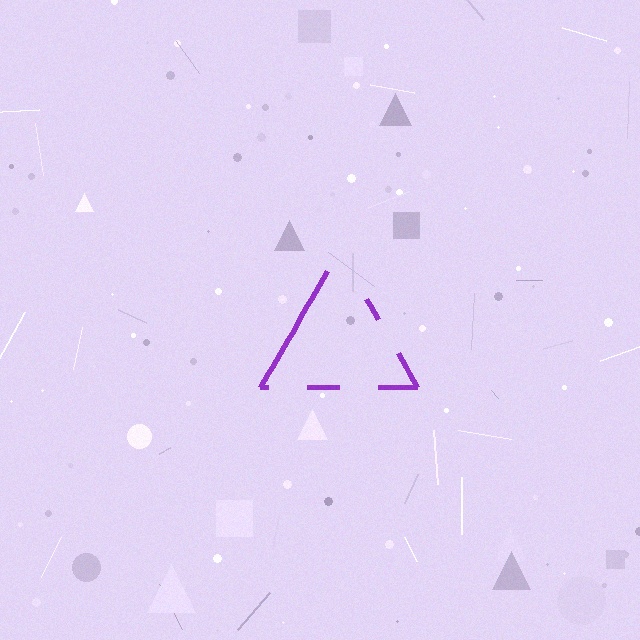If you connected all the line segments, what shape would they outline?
They would outline a triangle.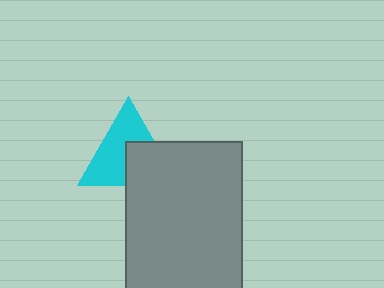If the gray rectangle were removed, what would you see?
You would see the complete cyan triangle.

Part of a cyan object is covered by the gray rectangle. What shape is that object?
It is a triangle.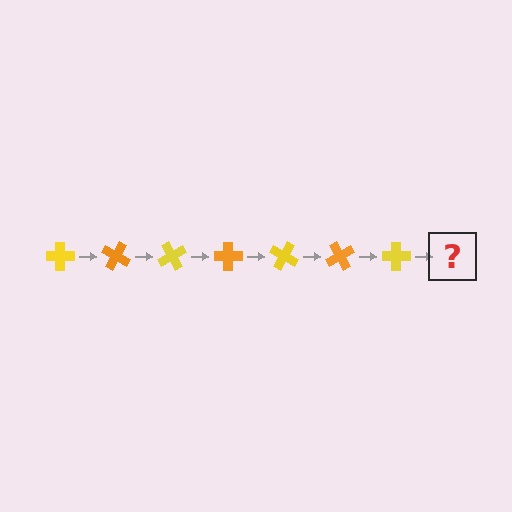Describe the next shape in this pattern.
It should be an orange cross, rotated 210 degrees from the start.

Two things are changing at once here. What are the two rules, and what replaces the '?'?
The two rules are that it rotates 30 degrees each step and the color cycles through yellow and orange. The '?' should be an orange cross, rotated 210 degrees from the start.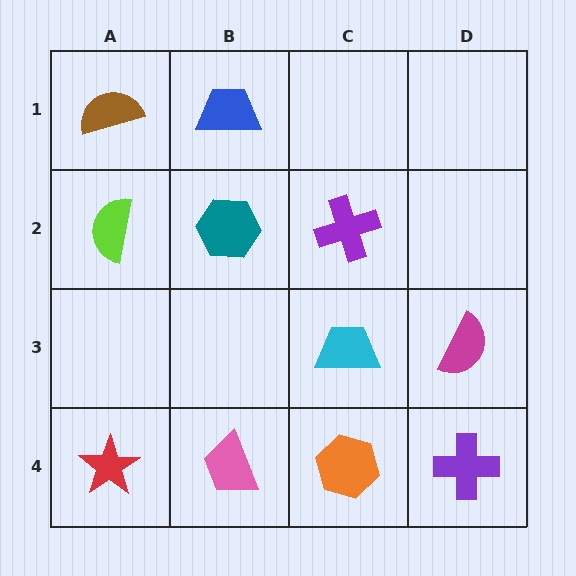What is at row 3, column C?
A cyan trapezoid.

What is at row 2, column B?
A teal hexagon.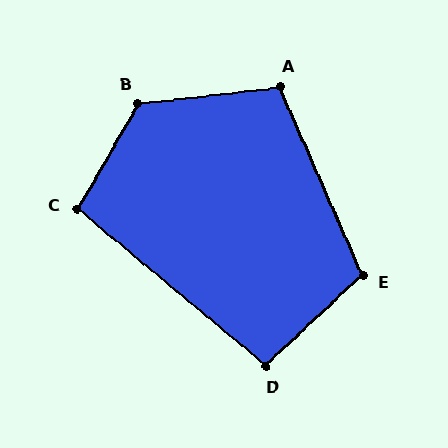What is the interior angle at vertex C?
Approximately 100 degrees (obtuse).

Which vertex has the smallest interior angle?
D, at approximately 97 degrees.